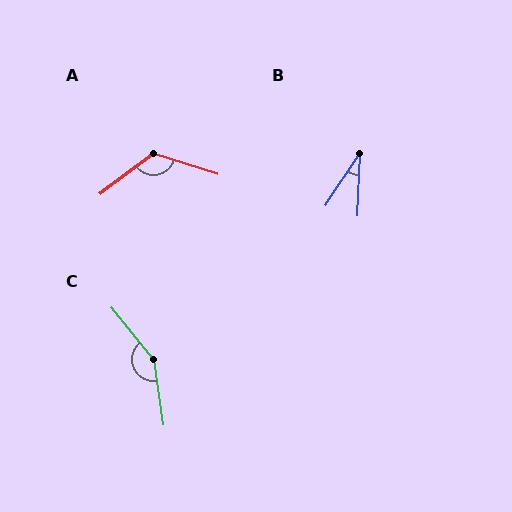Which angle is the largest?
C, at approximately 150 degrees.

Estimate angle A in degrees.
Approximately 125 degrees.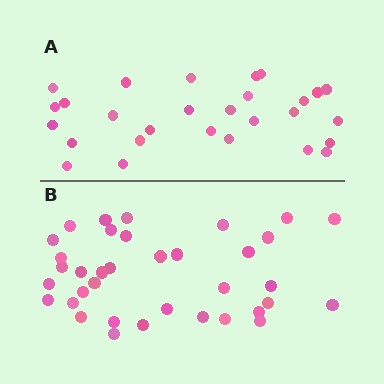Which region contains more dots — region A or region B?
Region B (the bottom region) has more dots.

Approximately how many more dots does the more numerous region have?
Region B has roughly 8 or so more dots than region A.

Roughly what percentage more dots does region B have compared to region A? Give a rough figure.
About 30% more.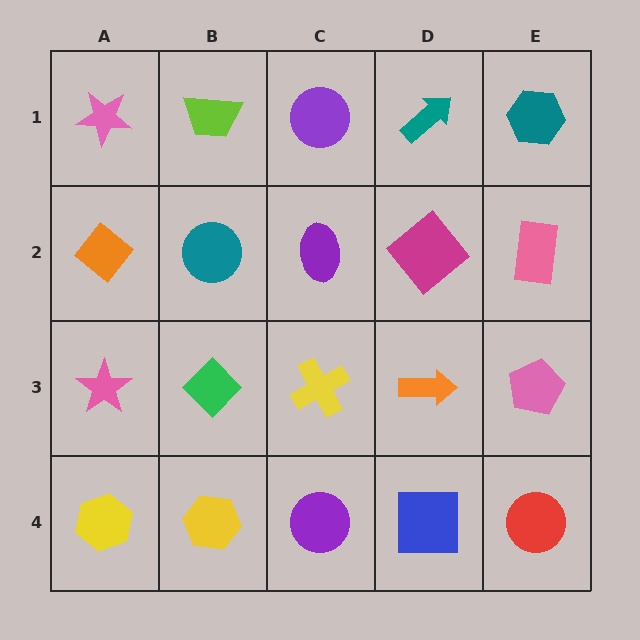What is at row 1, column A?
A pink star.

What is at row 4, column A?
A yellow hexagon.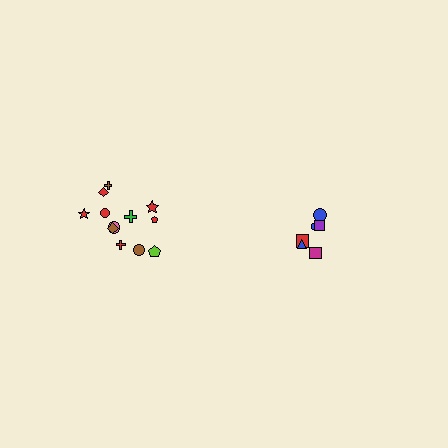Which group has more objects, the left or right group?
The left group.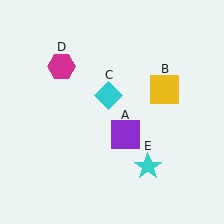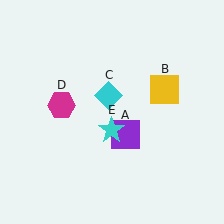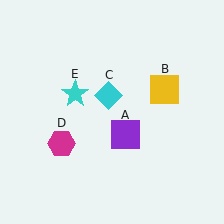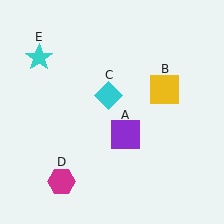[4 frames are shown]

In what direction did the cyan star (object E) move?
The cyan star (object E) moved up and to the left.